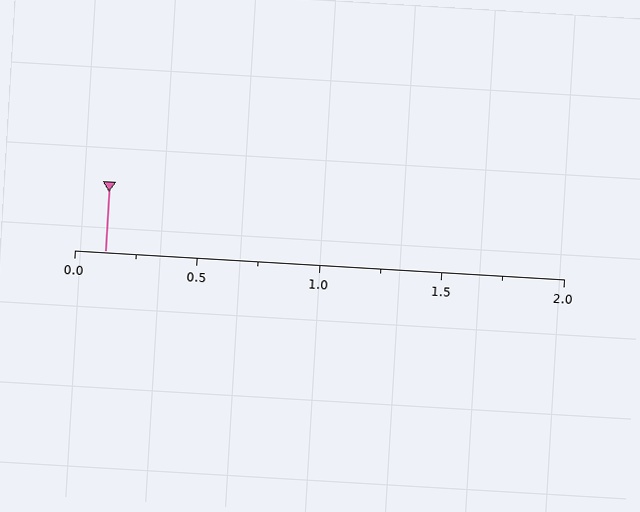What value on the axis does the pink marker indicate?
The marker indicates approximately 0.12.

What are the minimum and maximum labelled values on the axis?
The axis runs from 0.0 to 2.0.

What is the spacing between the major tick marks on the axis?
The major ticks are spaced 0.5 apart.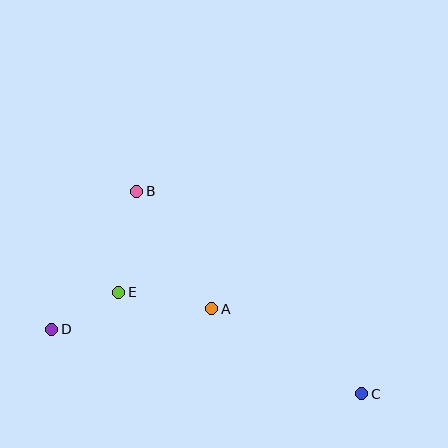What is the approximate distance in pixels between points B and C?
The distance between B and C is approximately 303 pixels.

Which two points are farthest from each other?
Points C and D are farthest from each other.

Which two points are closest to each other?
Points D and E are closest to each other.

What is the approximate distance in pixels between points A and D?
The distance between A and D is approximately 161 pixels.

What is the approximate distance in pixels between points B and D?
The distance between B and D is approximately 162 pixels.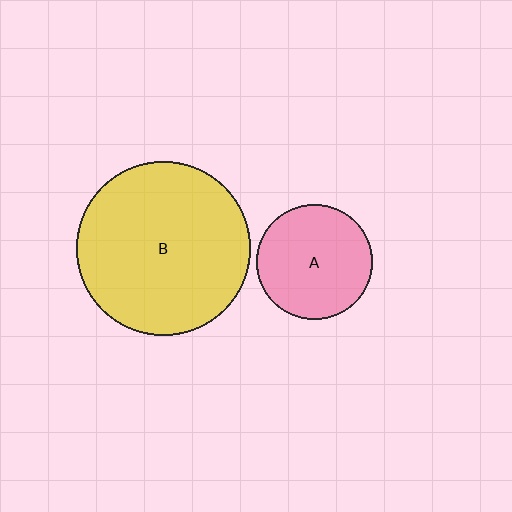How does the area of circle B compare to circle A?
Approximately 2.2 times.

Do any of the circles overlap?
No, none of the circles overlap.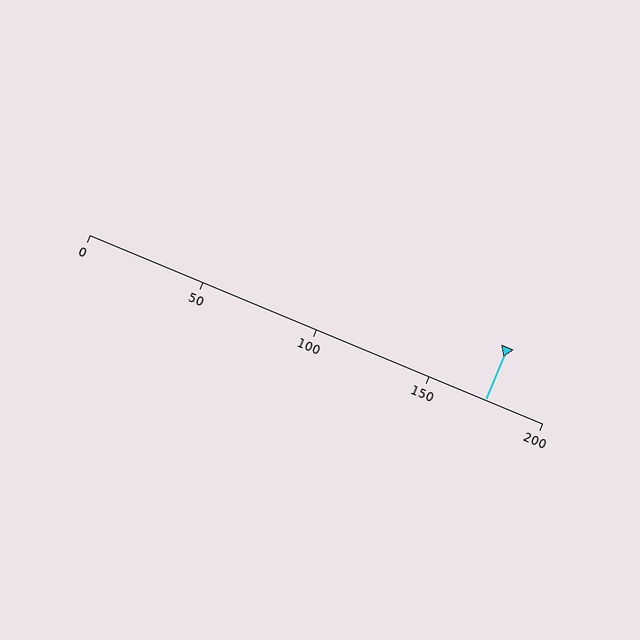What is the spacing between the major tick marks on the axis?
The major ticks are spaced 50 apart.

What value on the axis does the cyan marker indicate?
The marker indicates approximately 175.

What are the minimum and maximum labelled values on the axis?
The axis runs from 0 to 200.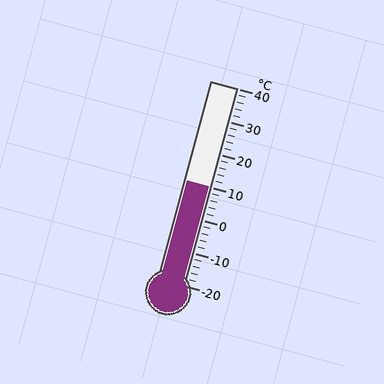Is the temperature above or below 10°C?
The temperature is at 10°C.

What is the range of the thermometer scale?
The thermometer scale ranges from -20°C to 40°C.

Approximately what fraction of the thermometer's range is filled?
The thermometer is filled to approximately 50% of its range.